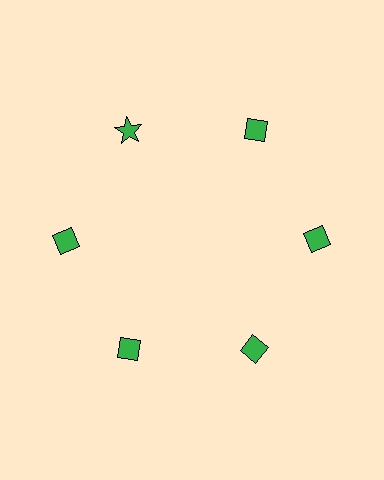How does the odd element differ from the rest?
It has a different shape: star instead of diamond.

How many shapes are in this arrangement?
There are 6 shapes arranged in a ring pattern.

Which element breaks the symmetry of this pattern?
The green star at roughly the 11 o'clock position breaks the symmetry. All other shapes are green diamonds.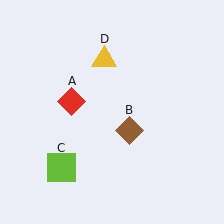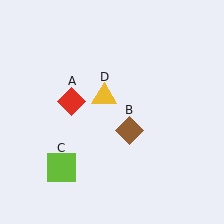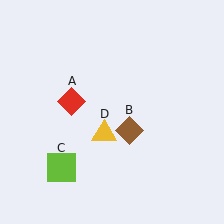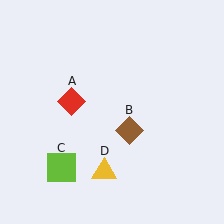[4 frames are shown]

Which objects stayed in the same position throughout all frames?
Red diamond (object A) and brown diamond (object B) and lime square (object C) remained stationary.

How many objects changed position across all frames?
1 object changed position: yellow triangle (object D).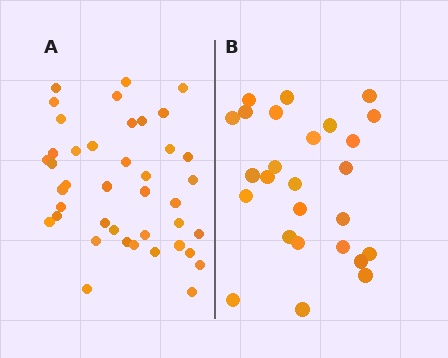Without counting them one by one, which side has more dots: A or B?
Region A (the left region) has more dots.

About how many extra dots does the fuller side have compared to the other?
Region A has approximately 15 more dots than region B.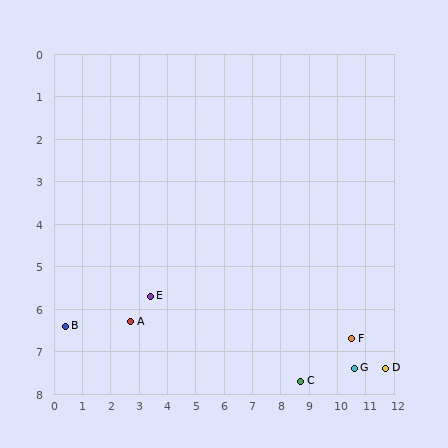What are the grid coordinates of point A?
Point A is at approximately (2.7, 6.3).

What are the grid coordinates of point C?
Point C is at approximately (8.7, 7.7).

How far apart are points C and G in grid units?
Points C and G are about 1.9 grid units apart.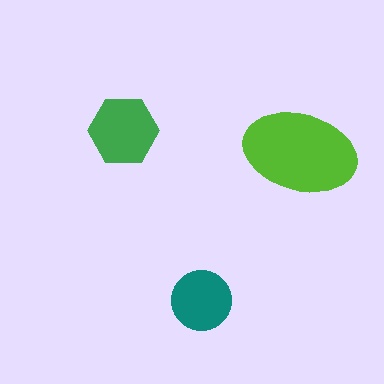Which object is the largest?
The lime ellipse.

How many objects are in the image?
There are 3 objects in the image.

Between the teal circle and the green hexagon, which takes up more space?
The green hexagon.